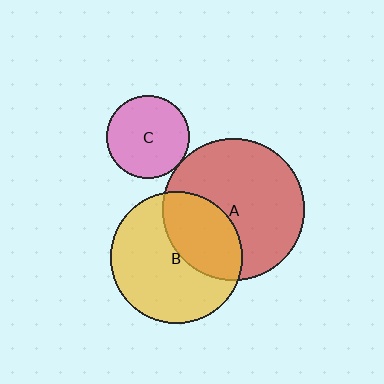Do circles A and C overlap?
Yes.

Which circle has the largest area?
Circle A (red).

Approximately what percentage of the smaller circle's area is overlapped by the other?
Approximately 5%.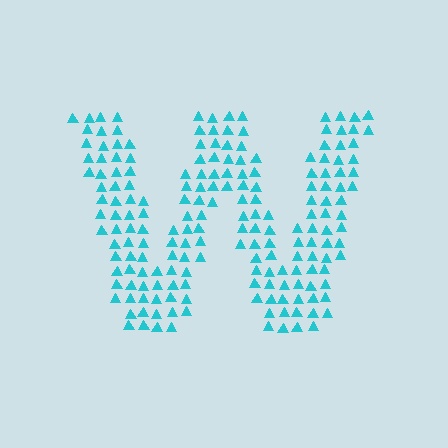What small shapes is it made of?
It is made of small triangles.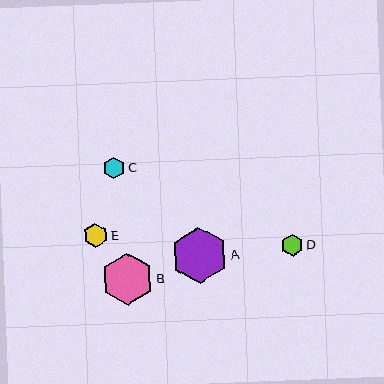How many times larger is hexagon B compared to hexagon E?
Hexagon B is approximately 2.2 times the size of hexagon E.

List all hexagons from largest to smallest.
From largest to smallest: A, B, E, D, C.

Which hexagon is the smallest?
Hexagon C is the smallest with a size of approximately 21 pixels.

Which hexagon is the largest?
Hexagon A is the largest with a size of approximately 56 pixels.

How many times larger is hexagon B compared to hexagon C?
Hexagon B is approximately 2.4 times the size of hexagon C.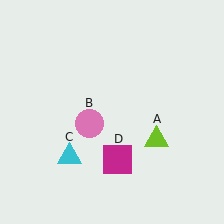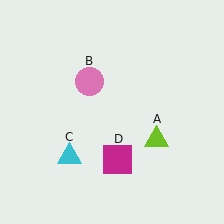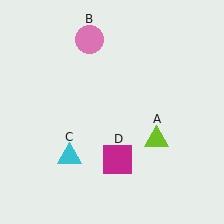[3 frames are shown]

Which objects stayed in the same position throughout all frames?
Lime triangle (object A) and cyan triangle (object C) and magenta square (object D) remained stationary.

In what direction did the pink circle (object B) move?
The pink circle (object B) moved up.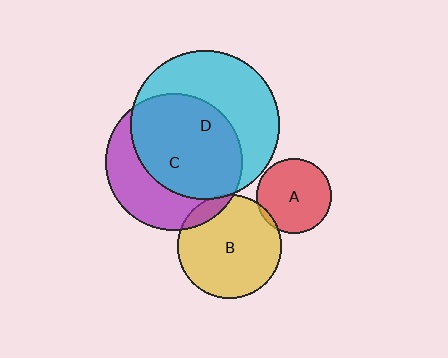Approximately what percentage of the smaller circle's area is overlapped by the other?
Approximately 5%.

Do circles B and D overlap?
Yes.